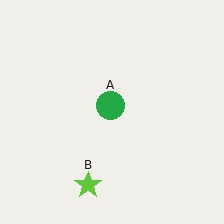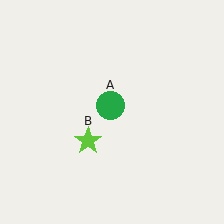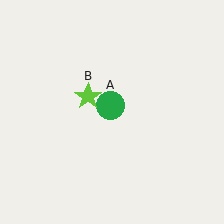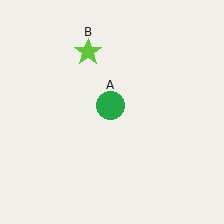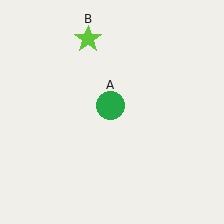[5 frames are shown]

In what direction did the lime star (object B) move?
The lime star (object B) moved up.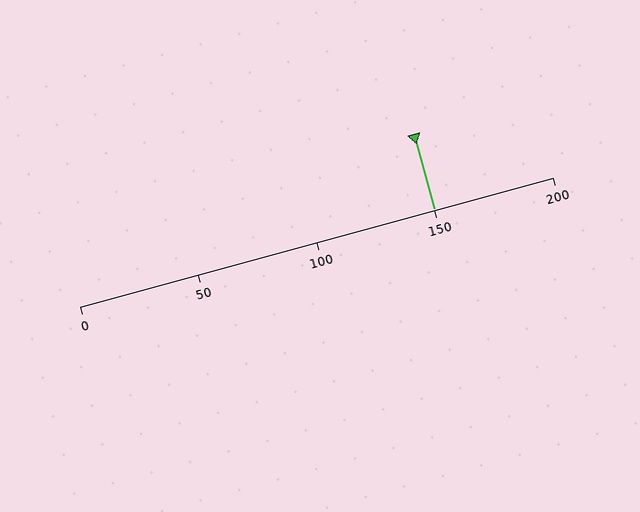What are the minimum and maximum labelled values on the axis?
The axis runs from 0 to 200.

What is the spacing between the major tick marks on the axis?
The major ticks are spaced 50 apart.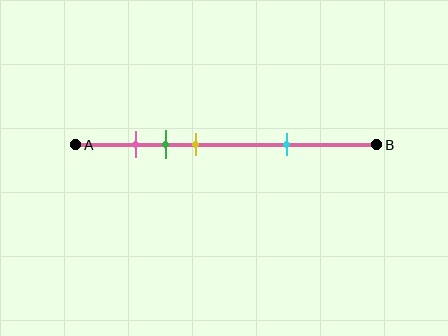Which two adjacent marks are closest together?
The pink and green marks are the closest adjacent pair.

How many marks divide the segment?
There are 4 marks dividing the segment.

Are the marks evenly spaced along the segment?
No, the marks are not evenly spaced.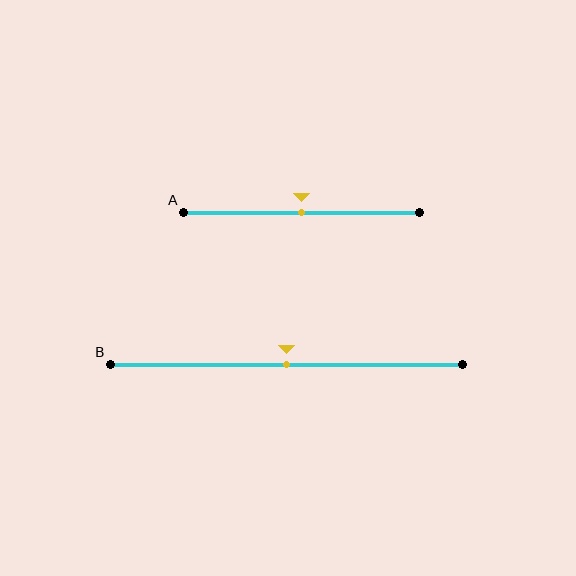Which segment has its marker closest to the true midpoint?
Segment A has its marker closest to the true midpoint.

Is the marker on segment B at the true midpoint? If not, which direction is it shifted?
Yes, the marker on segment B is at the true midpoint.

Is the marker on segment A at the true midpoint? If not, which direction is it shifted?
Yes, the marker on segment A is at the true midpoint.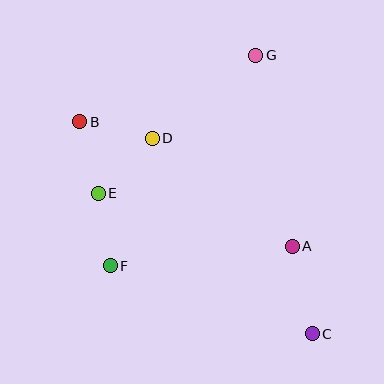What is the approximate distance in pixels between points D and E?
The distance between D and E is approximately 77 pixels.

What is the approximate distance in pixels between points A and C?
The distance between A and C is approximately 90 pixels.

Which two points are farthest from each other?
Points B and C are farthest from each other.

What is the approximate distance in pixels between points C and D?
The distance between C and D is approximately 252 pixels.